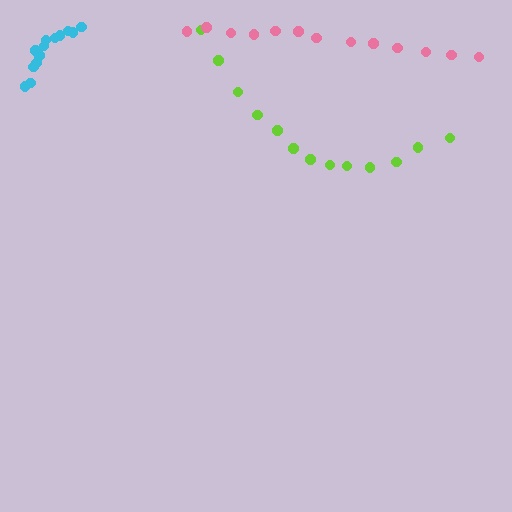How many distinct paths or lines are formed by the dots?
There are 3 distinct paths.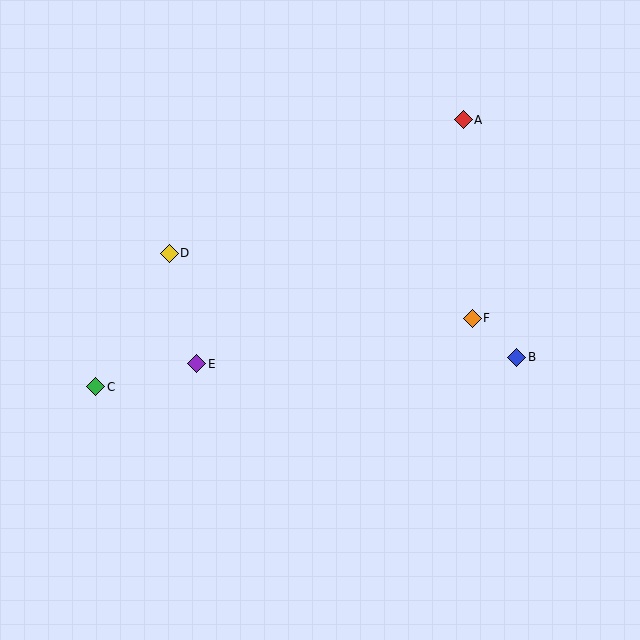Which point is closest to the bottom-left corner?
Point C is closest to the bottom-left corner.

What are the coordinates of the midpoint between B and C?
The midpoint between B and C is at (306, 372).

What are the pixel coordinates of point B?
Point B is at (517, 357).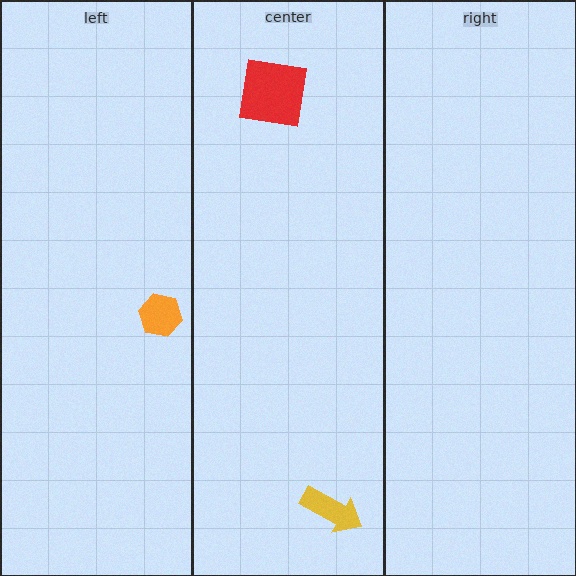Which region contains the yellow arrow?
The center region.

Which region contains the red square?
The center region.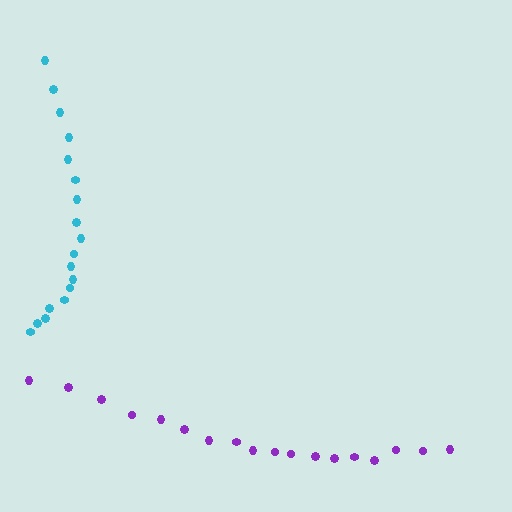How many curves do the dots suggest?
There are 2 distinct paths.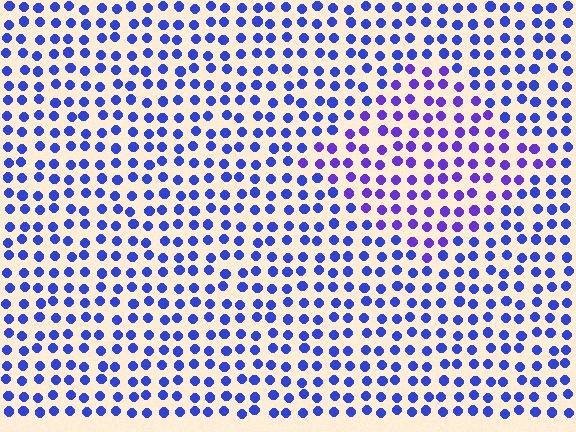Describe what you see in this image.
The image is filled with small blue elements in a uniform arrangement. A diamond-shaped region is visible where the elements are tinted to a slightly different hue, forming a subtle color boundary.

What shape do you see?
I see a diamond.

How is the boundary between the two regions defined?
The boundary is defined purely by a slight shift in hue (about 29 degrees). Spacing, size, and orientation are identical on both sides.